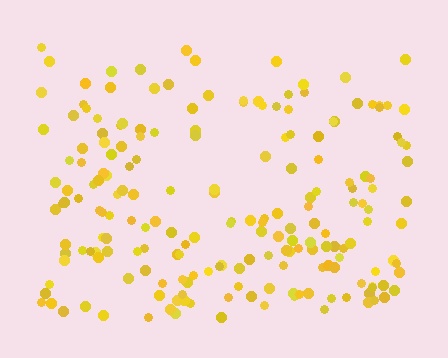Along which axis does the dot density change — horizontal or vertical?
Vertical.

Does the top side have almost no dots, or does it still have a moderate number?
Still a moderate number, just noticeably fewer than the bottom.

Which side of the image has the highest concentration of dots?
The bottom.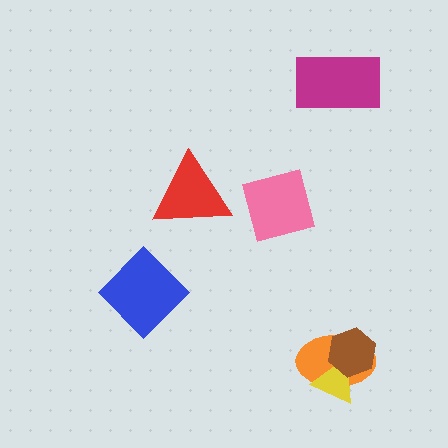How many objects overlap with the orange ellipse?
2 objects overlap with the orange ellipse.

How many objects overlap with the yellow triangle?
2 objects overlap with the yellow triangle.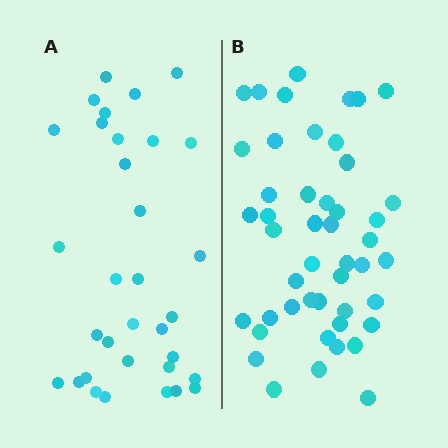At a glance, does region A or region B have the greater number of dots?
Region B (the right region) has more dots.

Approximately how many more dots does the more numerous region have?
Region B has approximately 15 more dots than region A.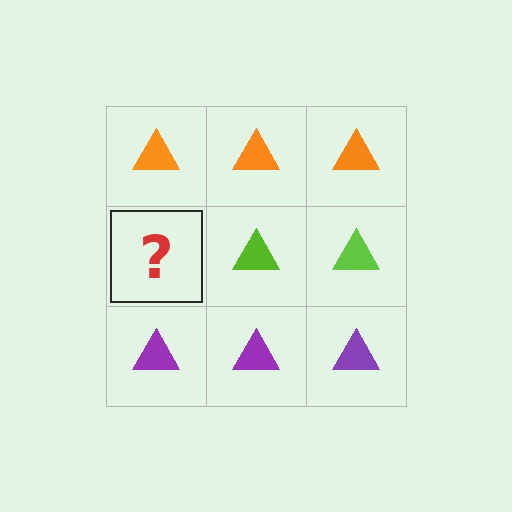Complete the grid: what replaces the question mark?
The question mark should be replaced with a lime triangle.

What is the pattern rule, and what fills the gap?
The rule is that each row has a consistent color. The gap should be filled with a lime triangle.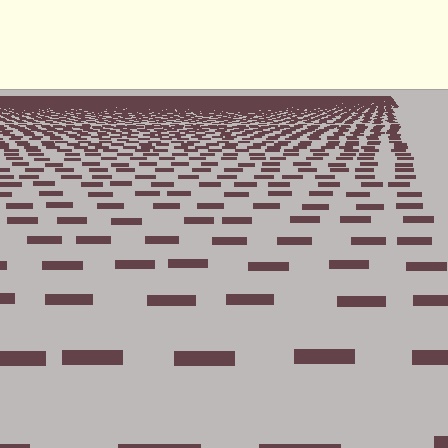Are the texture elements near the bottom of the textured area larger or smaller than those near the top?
Larger. Near the bottom, elements are closer to the viewer and appear at a bigger on-screen size.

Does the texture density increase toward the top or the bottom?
Density increases toward the top.